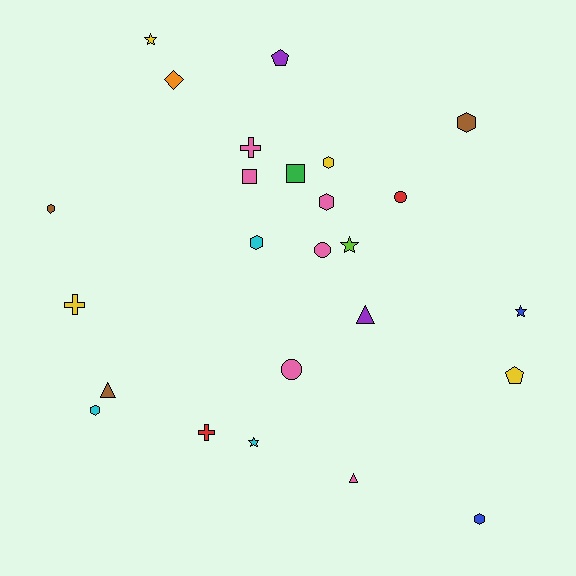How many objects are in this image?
There are 25 objects.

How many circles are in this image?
There are 3 circles.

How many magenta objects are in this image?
There are no magenta objects.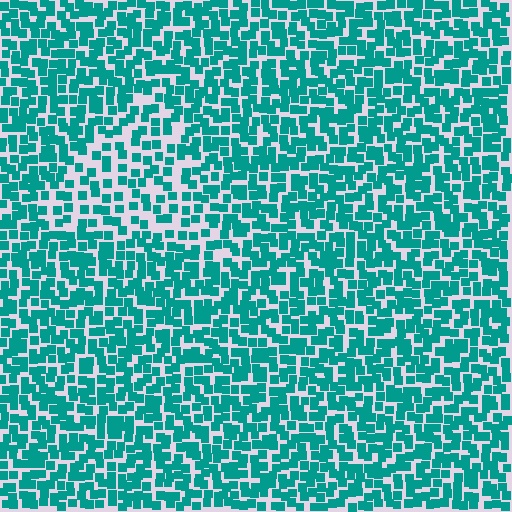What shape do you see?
I see a triangle.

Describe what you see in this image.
The image contains small teal elements arranged at two different densities. A triangle-shaped region is visible where the elements are less densely packed than the surrounding area.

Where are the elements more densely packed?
The elements are more densely packed outside the triangle boundary.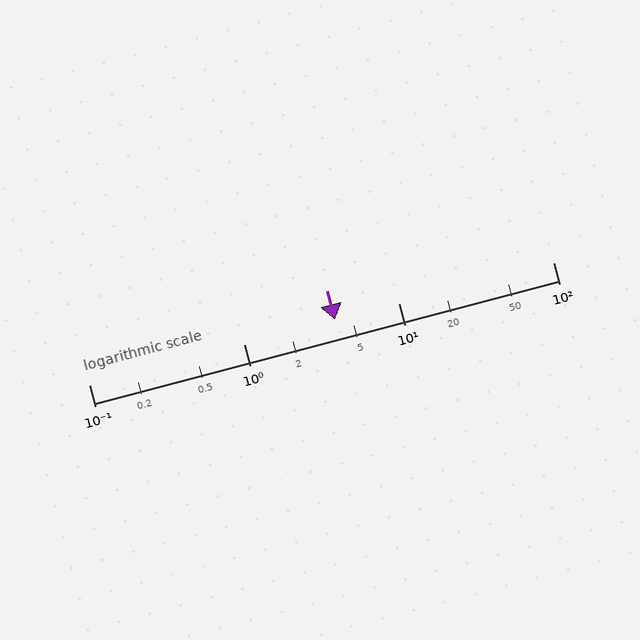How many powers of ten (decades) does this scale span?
The scale spans 3 decades, from 0.1 to 100.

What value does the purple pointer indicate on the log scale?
The pointer indicates approximately 3.9.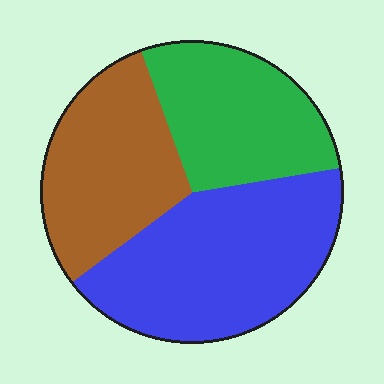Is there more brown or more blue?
Blue.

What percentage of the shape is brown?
Brown covers 30% of the shape.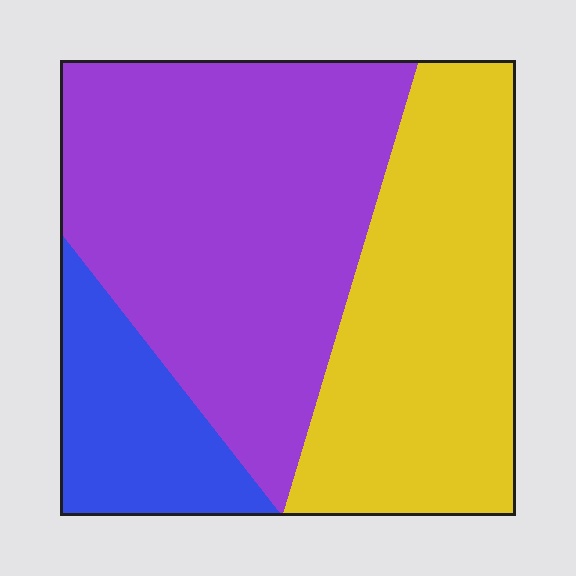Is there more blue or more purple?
Purple.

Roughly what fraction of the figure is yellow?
Yellow takes up between a third and a half of the figure.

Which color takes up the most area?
Purple, at roughly 50%.